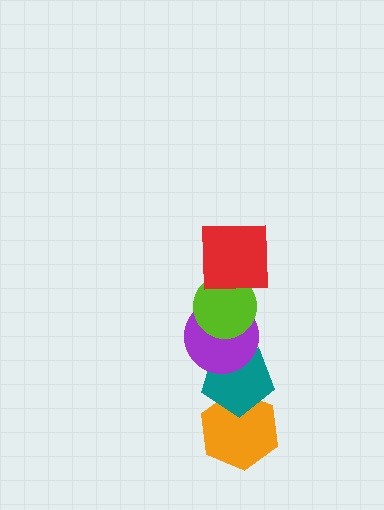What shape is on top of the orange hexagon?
The teal pentagon is on top of the orange hexagon.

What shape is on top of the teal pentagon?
The purple circle is on top of the teal pentagon.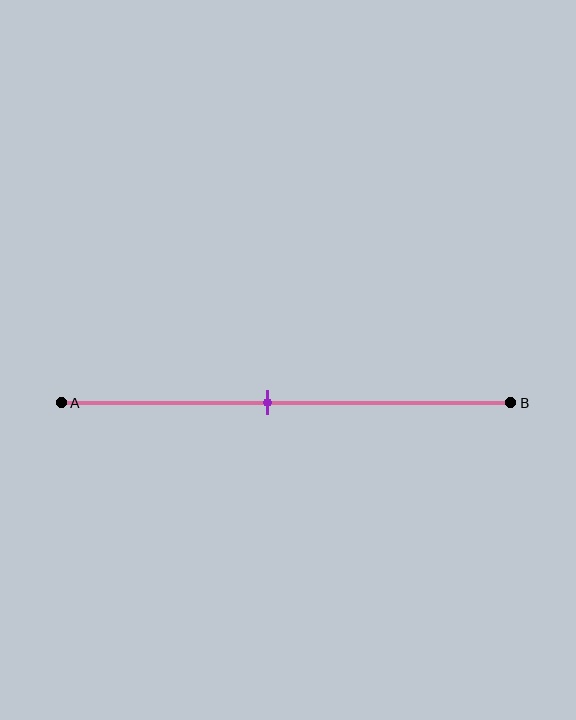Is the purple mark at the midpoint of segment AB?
No, the mark is at about 45% from A, not at the 50% midpoint.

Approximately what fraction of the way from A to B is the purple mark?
The purple mark is approximately 45% of the way from A to B.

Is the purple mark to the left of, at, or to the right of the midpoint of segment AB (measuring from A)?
The purple mark is to the left of the midpoint of segment AB.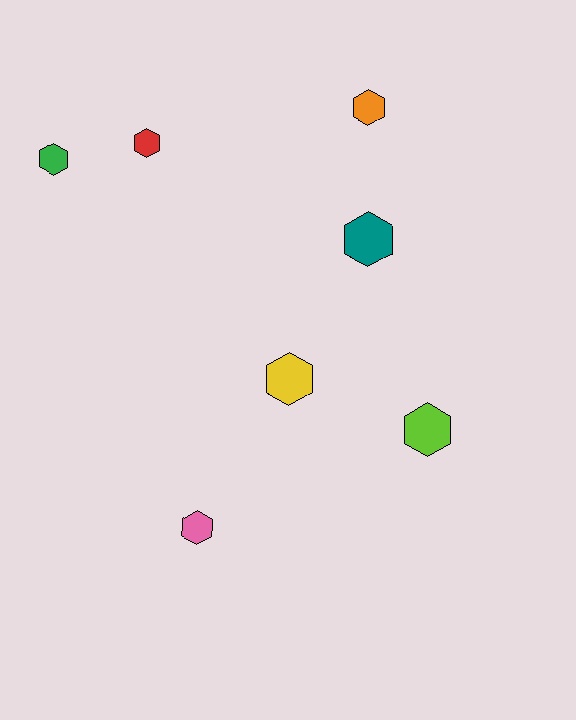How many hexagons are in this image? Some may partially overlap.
There are 7 hexagons.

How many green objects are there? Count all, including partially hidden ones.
There is 1 green object.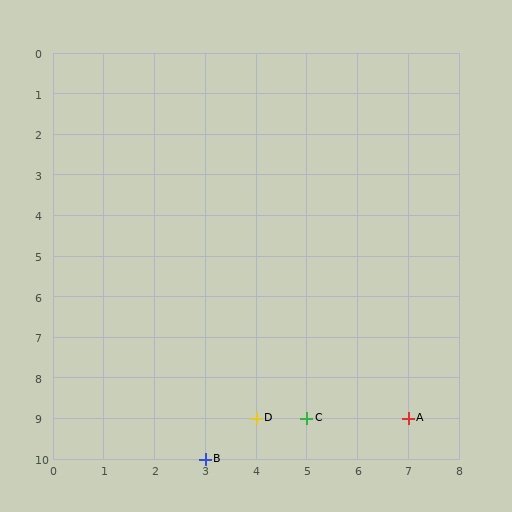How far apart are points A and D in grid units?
Points A and D are 3 columns apart.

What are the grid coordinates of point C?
Point C is at grid coordinates (5, 9).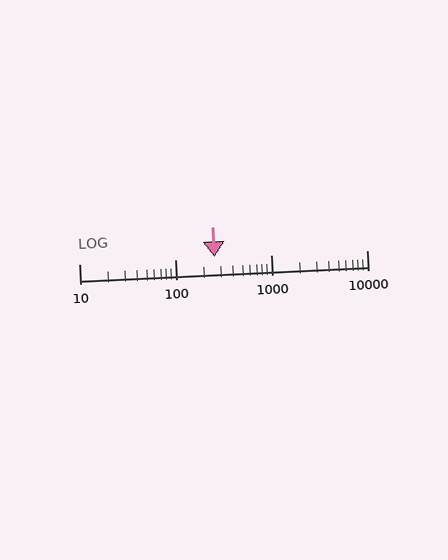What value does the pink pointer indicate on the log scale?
The pointer indicates approximately 260.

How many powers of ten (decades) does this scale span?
The scale spans 3 decades, from 10 to 10000.